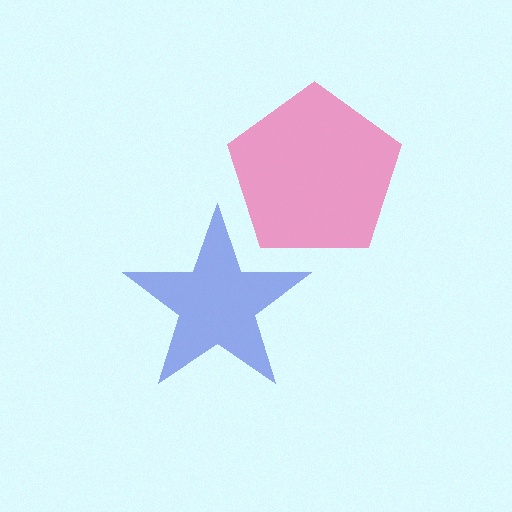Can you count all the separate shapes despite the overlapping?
Yes, there are 2 separate shapes.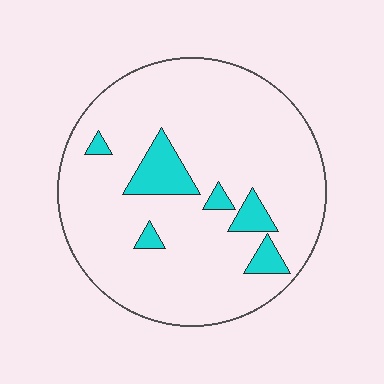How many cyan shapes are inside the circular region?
6.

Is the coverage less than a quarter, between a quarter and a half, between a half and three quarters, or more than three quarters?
Less than a quarter.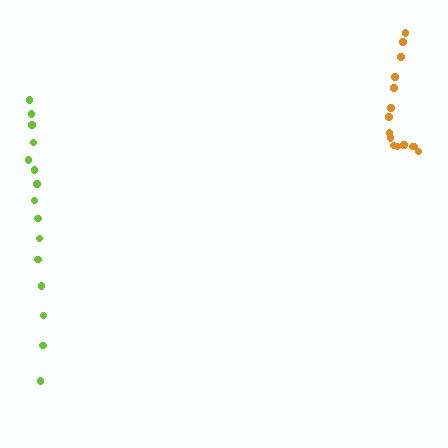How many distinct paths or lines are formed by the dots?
There are 2 distinct paths.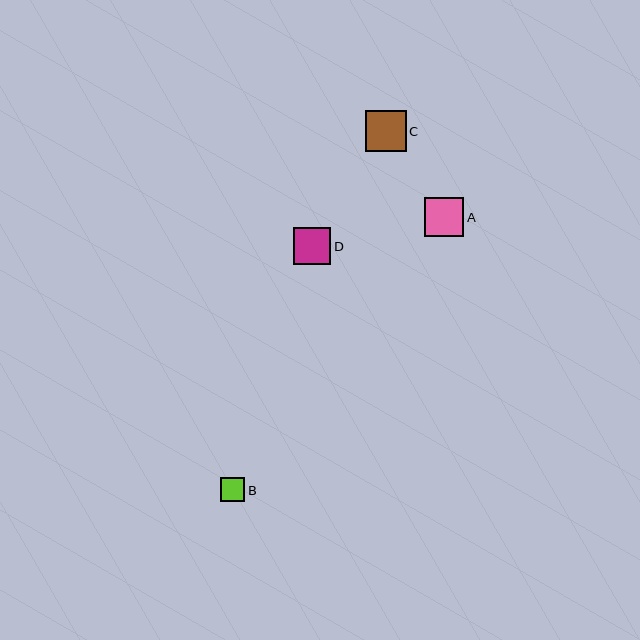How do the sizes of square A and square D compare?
Square A and square D are approximately the same size.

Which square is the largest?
Square C is the largest with a size of approximately 41 pixels.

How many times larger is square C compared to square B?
Square C is approximately 1.7 times the size of square B.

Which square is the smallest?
Square B is the smallest with a size of approximately 25 pixels.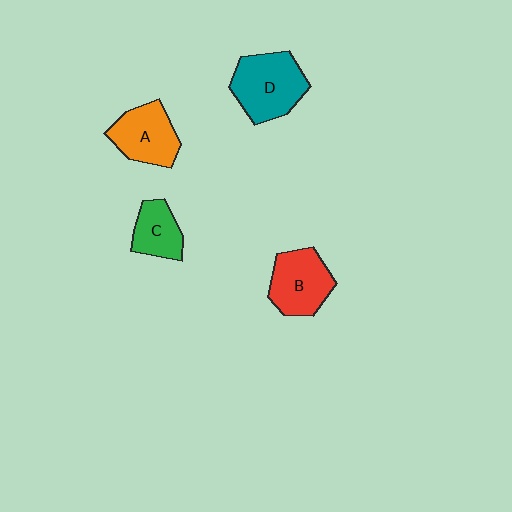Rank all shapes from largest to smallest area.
From largest to smallest: D (teal), B (red), A (orange), C (green).